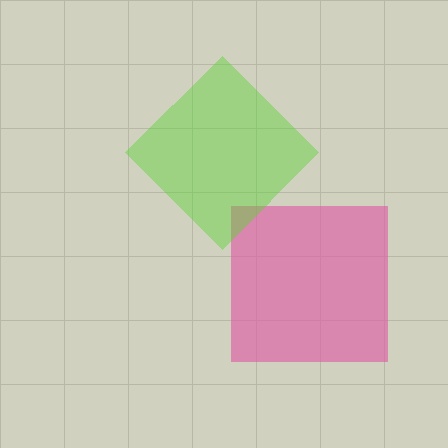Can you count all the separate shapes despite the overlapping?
Yes, there are 2 separate shapes.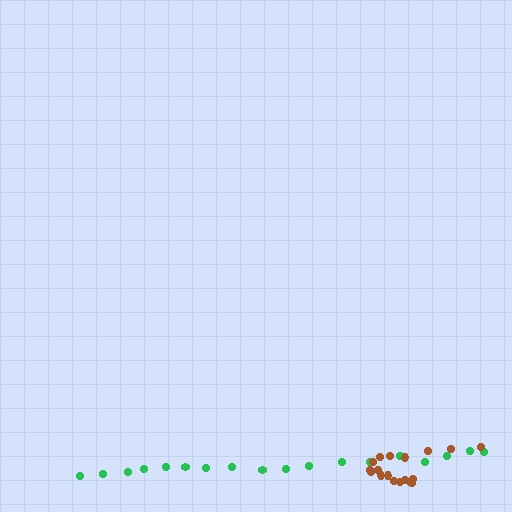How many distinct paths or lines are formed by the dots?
There are 2 distinct paths.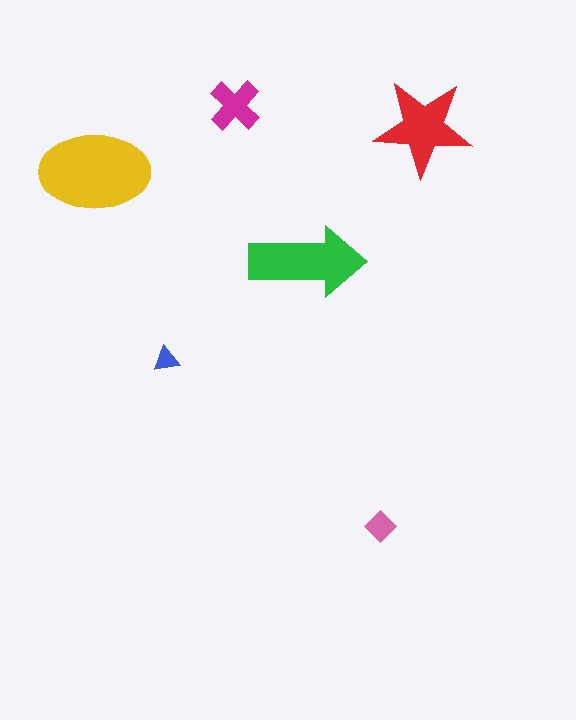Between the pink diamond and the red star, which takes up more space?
The red star.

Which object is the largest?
The yellow ellipse.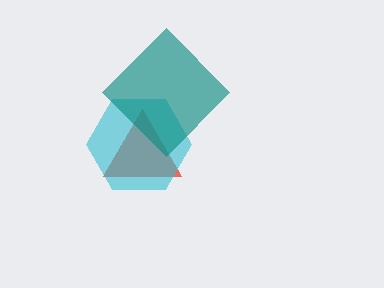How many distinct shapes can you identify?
There are 3 distinct shapes: a red triangle, a cyan hexagon, a teal diamond.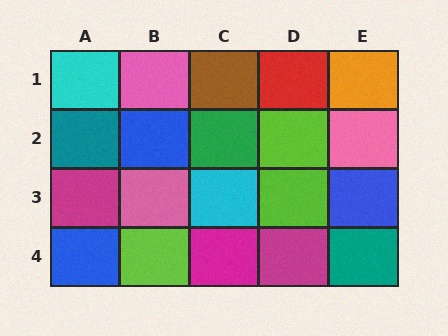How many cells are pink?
3 cells are pink.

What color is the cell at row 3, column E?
Blue.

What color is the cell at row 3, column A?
Magenta.